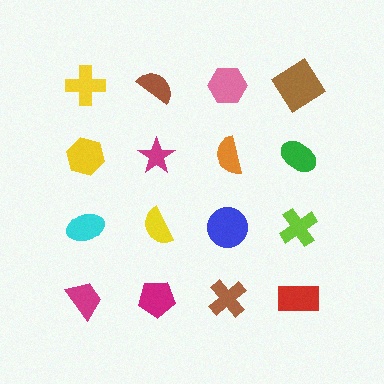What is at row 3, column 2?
A yellow semicircle.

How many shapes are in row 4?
4 shapes.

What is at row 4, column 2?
A magenta pentagon.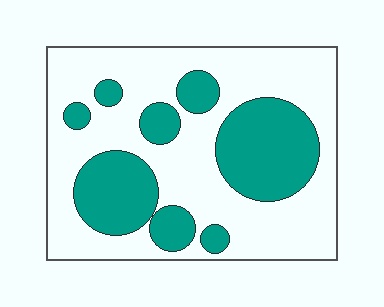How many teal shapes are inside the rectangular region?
8.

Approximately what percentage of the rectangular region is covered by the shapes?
Approximately 35%.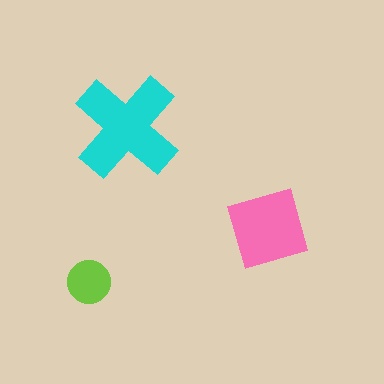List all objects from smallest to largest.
The lime circle, the pink diamond, the cyan cross.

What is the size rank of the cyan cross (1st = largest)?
1st.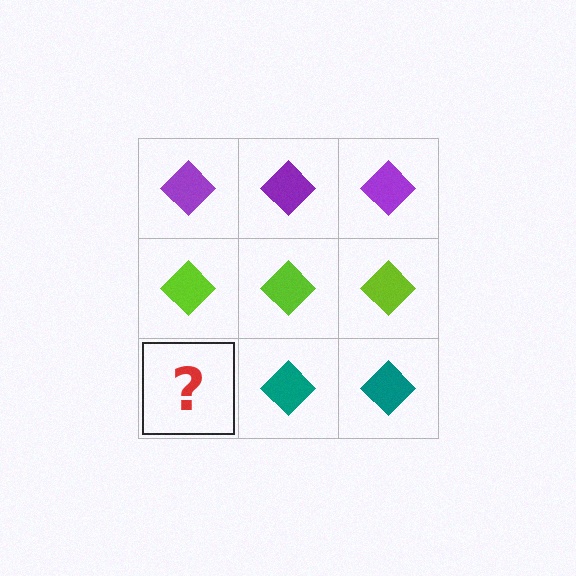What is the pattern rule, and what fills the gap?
The rule is that each row has a consistent color. The gap should be filled with a teal diamond.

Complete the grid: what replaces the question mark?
The question mark should be replaced with a teal diamond.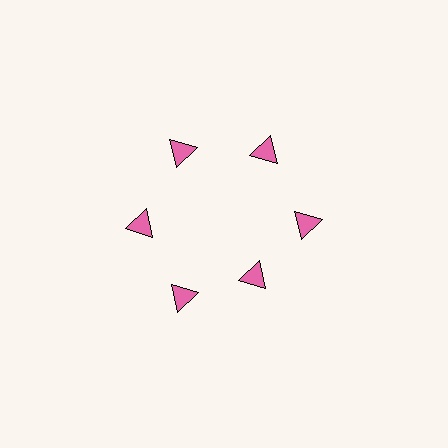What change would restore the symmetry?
The symmetry would be restored by moving it outward, back onto the ring so that all 6 triangles sit at equal angles and equal distance from the center.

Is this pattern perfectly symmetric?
No. The 6 pink triangles are arranged in a ring, but one element near the 5 o'clock position is pulled inward toward the center, breaking the 6-fold rotational symmetry.